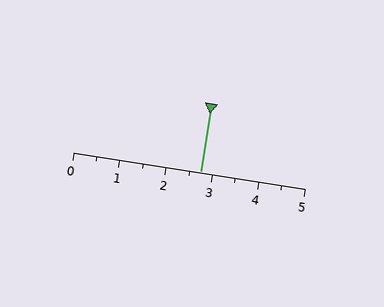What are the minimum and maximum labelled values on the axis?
The axis runs from 0 to 5.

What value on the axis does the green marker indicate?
The marker indicates approximately 2.8.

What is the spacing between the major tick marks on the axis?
The major ticks are spaced 1 apart.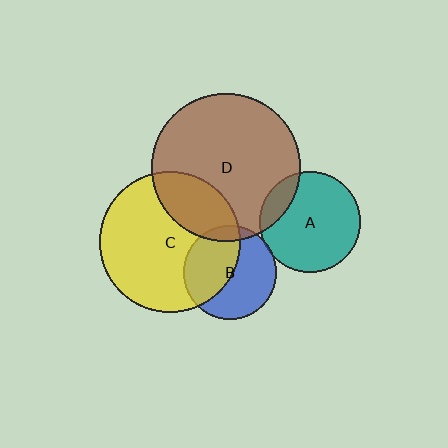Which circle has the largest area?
Circle D (brown).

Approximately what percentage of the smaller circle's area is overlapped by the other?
Approximately 15%.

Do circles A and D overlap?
Yes.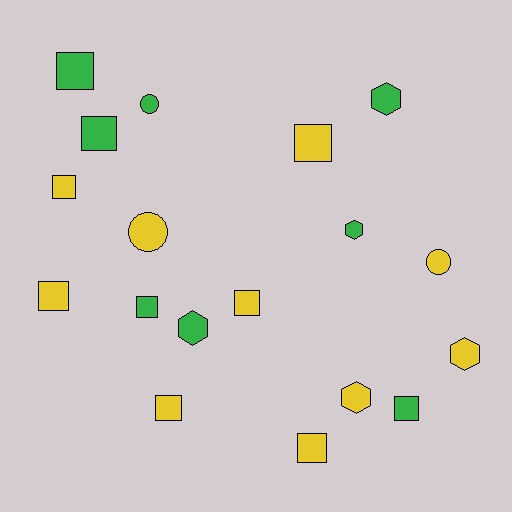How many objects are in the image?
There are 18 objects.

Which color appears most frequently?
Yellow, with 10 objects.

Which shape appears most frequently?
Square, with 10 objects.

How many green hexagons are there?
There are 3 green hexagons.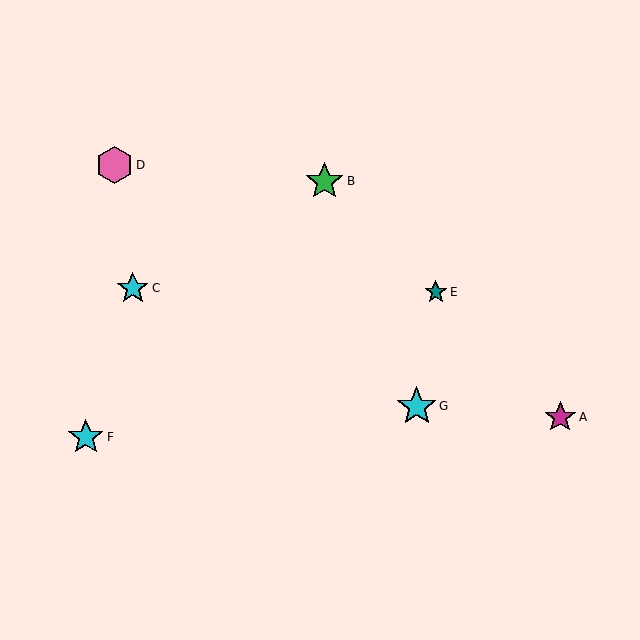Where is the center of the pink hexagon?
The center of the pink hexagon is at (114, 165).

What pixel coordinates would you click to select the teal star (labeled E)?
Click at (436, 292) to select the teal star E.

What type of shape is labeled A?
Shape A is a magenta star.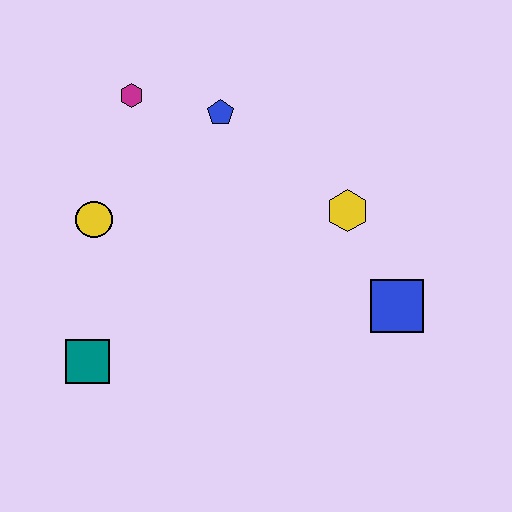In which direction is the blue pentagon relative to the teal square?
The blue pentagon is above the teal square.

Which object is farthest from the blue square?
The magenta hexagon is farthest from the blue square.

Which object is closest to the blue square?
The yellow hexagon is closest to the blue square.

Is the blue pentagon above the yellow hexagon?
Yes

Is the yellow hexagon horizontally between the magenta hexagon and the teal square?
No